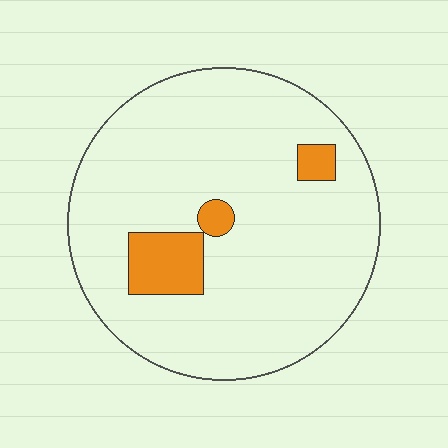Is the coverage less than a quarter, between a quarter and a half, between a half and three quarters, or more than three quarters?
Less than a quarter.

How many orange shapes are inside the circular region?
3.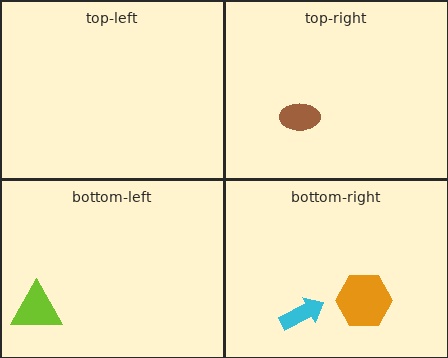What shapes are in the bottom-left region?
The lime triangle.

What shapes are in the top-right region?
The brown ellipse.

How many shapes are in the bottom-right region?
2.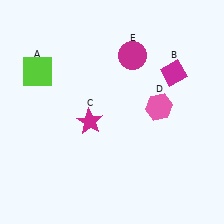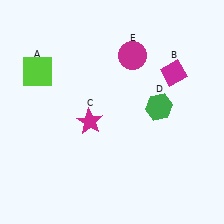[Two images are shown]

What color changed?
The hexagon (D) changed from pink in Image 1 to green in Image 2.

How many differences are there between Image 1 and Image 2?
There is 1 difference between the two images.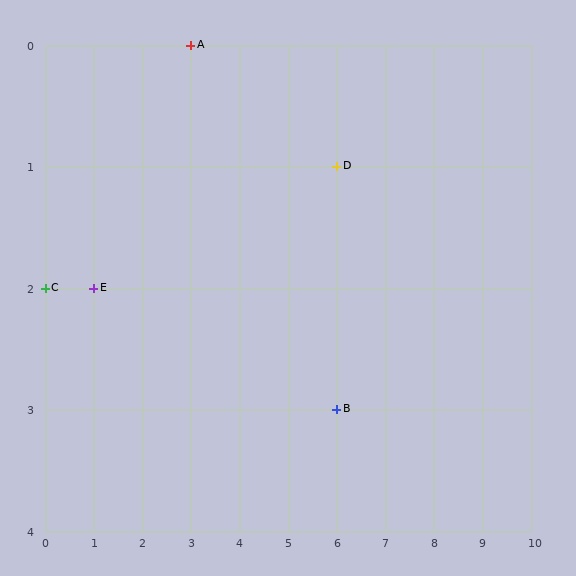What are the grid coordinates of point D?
Point D is at grid coordinates (6, 1).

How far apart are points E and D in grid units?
Points E and D are 5 columns and 1 row apart (about 5.1 grid units diagonally).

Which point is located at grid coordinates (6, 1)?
Point D is at (6, 1).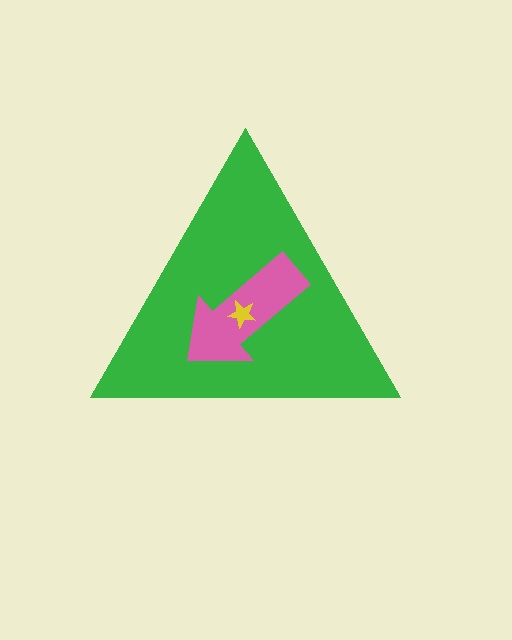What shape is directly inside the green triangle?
The pink arrow.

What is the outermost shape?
The green triangle.